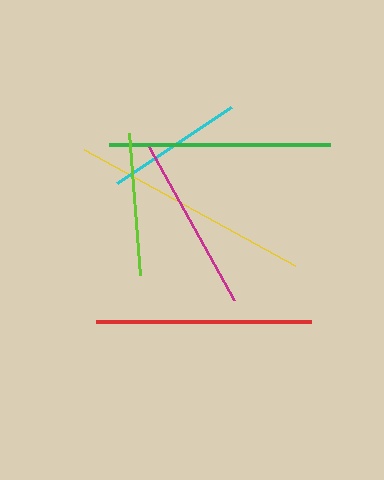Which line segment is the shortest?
The cyan line is the shortest at approximately 137 pixels.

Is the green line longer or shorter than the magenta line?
The green line is longer than the magenta line.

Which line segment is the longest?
The yellow line is the longest at approximately 241 pixels.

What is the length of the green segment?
The green segment is approximately 221 pixels long.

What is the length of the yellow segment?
The yellow segment is approximately 241 pixels long.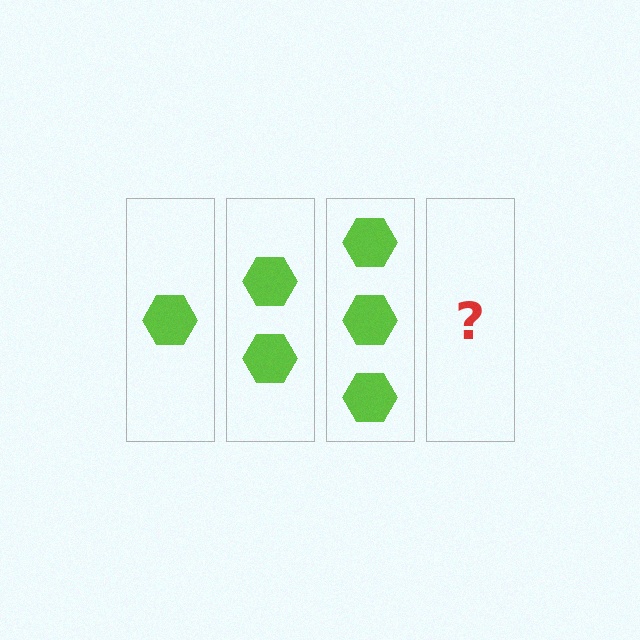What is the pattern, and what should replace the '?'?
The pattern is that each step adds one more hexagon. The '?' should be 4 hexagons.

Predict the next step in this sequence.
The next step is 4 hexagons.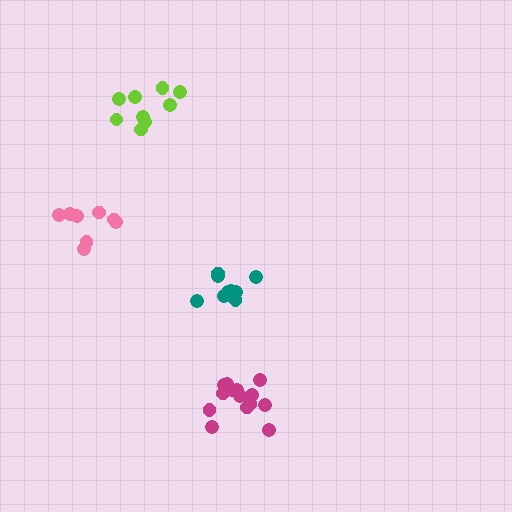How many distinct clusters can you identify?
There are 4 distinct clusters.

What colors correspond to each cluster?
The clusters are colored: teal, magenta, lime, pink.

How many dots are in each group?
Group 1: 10 dots, Group 2: 14 dots, Group 3: 9 dots, Group 4: 8 dots (41 total).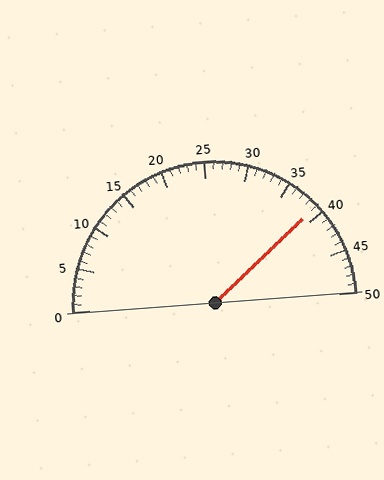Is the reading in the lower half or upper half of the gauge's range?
The reading is in the upper half of the range (0 to 50).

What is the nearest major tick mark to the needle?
The nearest major tick mark is 40.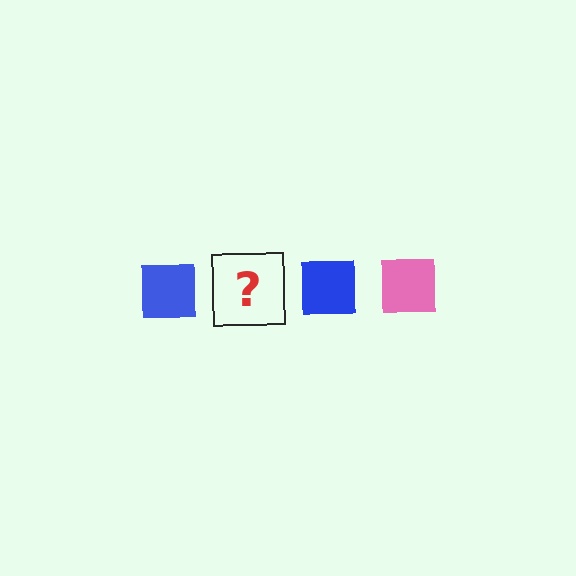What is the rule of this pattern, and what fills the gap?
The rule is that the pattern cycles through blue, pink squares. The gap should be filled with a pink square.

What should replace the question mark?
The question mark should be replaced with a pink square.